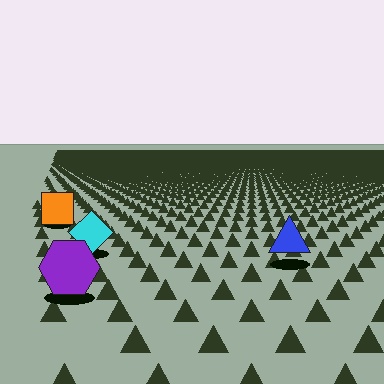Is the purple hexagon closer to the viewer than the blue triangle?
Yes. The purple hexagon is closer — you can tell from the texture gradient: the ground texture is coarser near it.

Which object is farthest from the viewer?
The orange square is farthest from the viewer. It appears smaller and the ground texture around it is denser.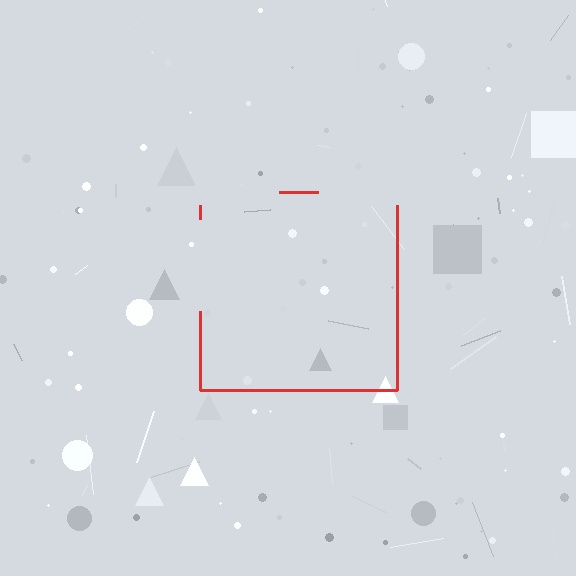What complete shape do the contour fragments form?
The contour fragments form a square.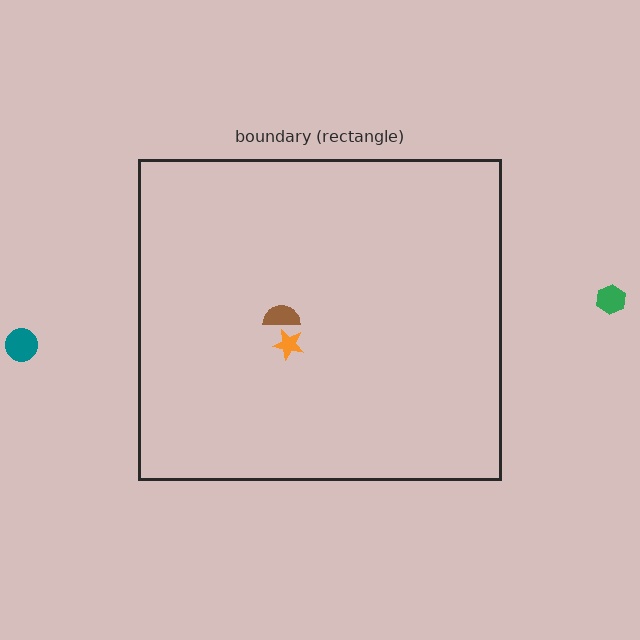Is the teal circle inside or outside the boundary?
Outside.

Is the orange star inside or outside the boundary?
Inside.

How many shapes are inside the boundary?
2 inside, 2 outside.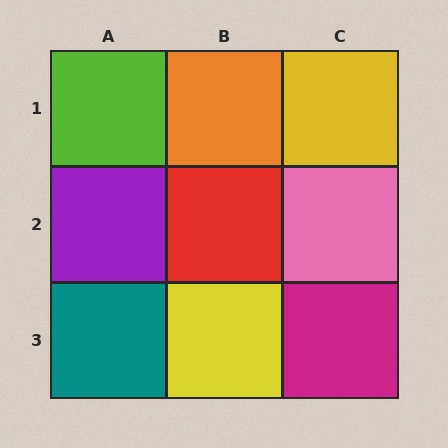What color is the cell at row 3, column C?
Magenta.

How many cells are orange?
1 cell is orange.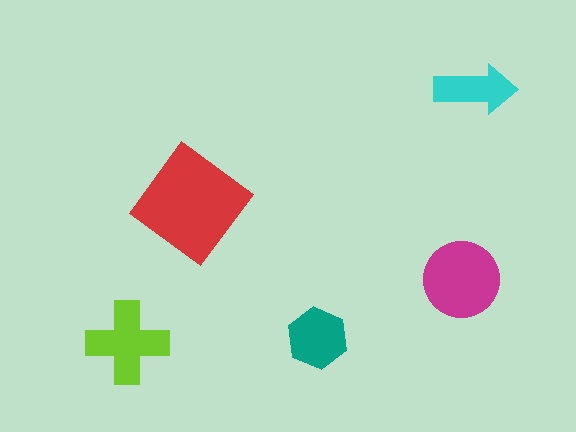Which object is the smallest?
The cyan arrow.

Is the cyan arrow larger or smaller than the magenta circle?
Smaller.